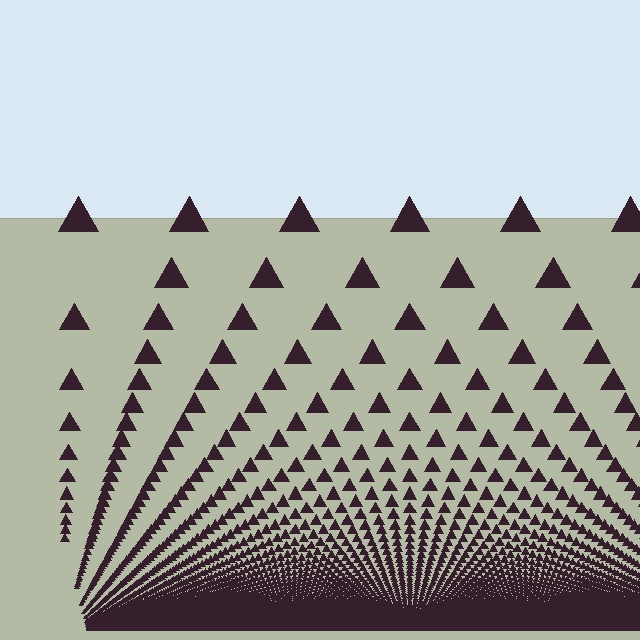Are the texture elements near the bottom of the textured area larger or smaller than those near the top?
Smaller. The gradient is inverted — elements near the bottom are smaller and denser.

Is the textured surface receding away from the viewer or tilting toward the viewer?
The surface appears to tilt toward the viewer. Texture elements get larger and sparser toward the top.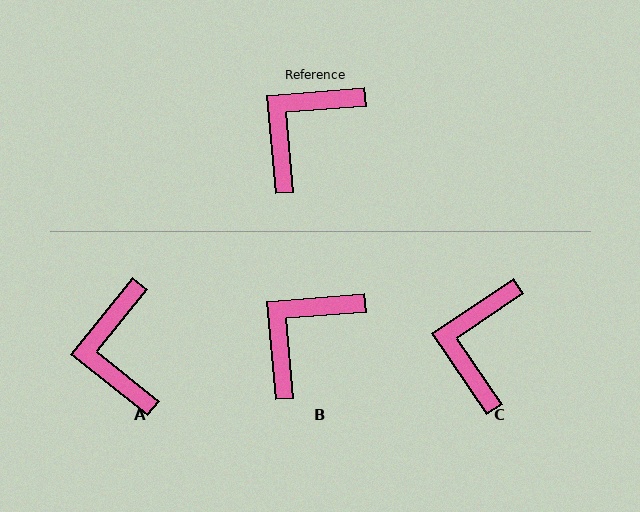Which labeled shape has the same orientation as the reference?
B.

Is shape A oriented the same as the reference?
No, it is off by about 46 degrees.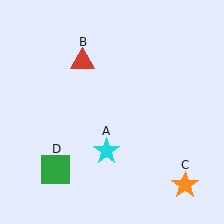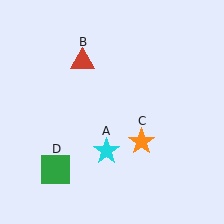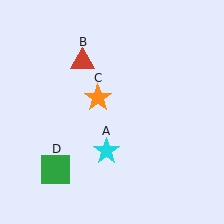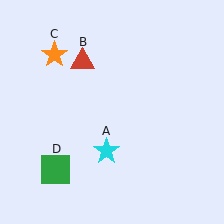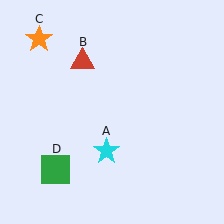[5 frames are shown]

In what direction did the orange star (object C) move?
The orange star (object C) moved up and to the left.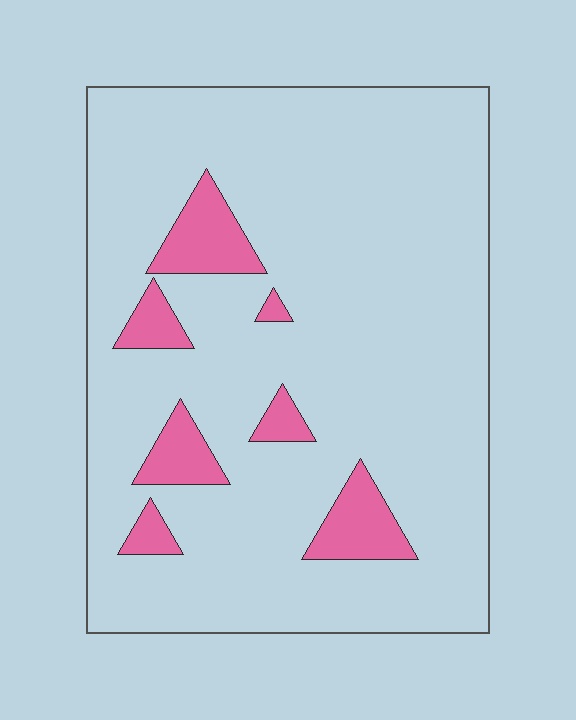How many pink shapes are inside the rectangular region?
7.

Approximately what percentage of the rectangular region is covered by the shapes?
Approximately 10%.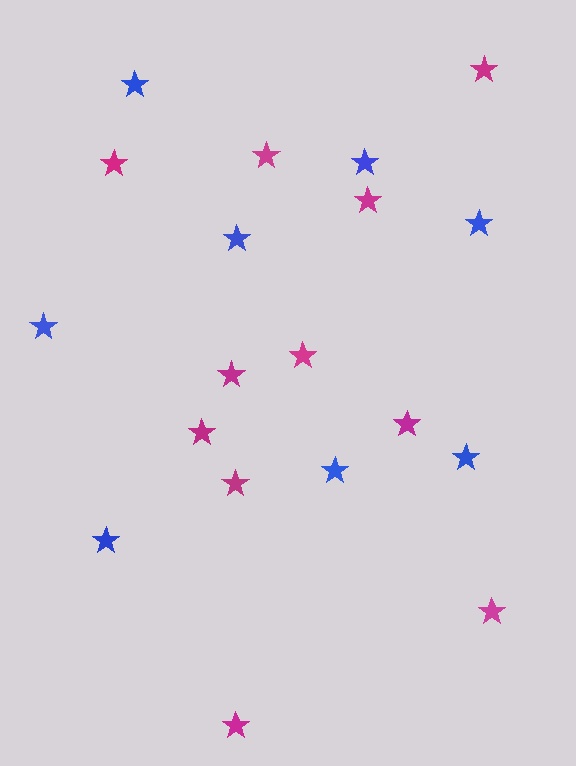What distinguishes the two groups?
There are 2 groups: one group of magenta stars (11) and one group of blue stars (8).